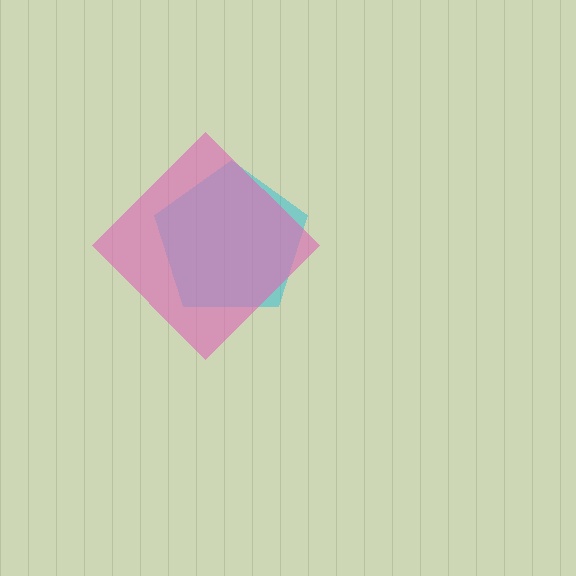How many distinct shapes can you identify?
There are 2 distinct shapes: a cyan pentagon, a pink diamond.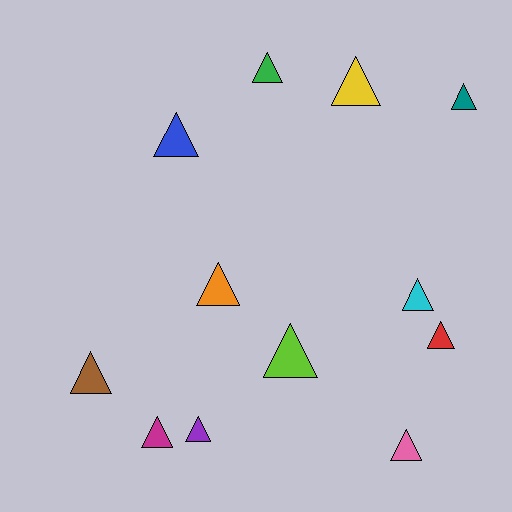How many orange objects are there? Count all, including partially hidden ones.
There is 1 orange object.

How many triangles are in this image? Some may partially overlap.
There are 12 triangles.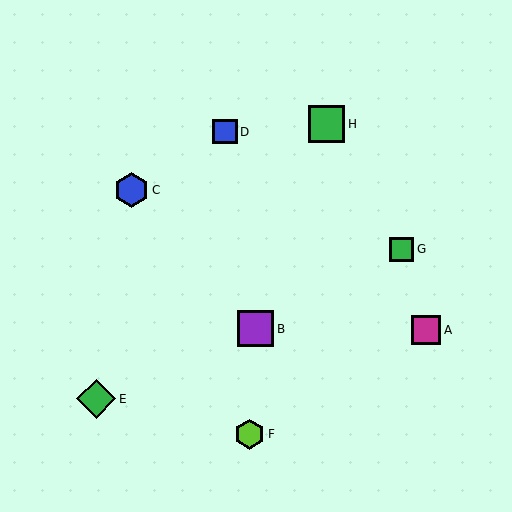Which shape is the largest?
The green diamond (labeled E) is the largest.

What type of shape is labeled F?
Shape F is a lime hexagon.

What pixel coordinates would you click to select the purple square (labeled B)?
Click at (255, 329) to select the purple square B.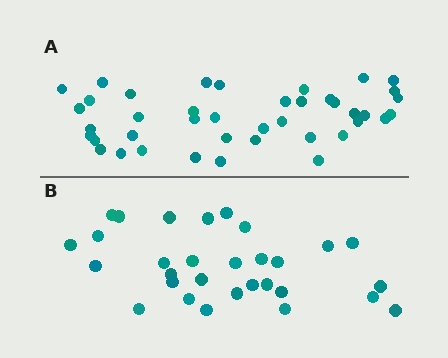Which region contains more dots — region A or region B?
Region A (the top region) has more dots.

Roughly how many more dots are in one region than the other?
Region A has roughly 12 or so more dots than region B.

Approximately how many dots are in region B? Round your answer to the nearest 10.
About 30 dots.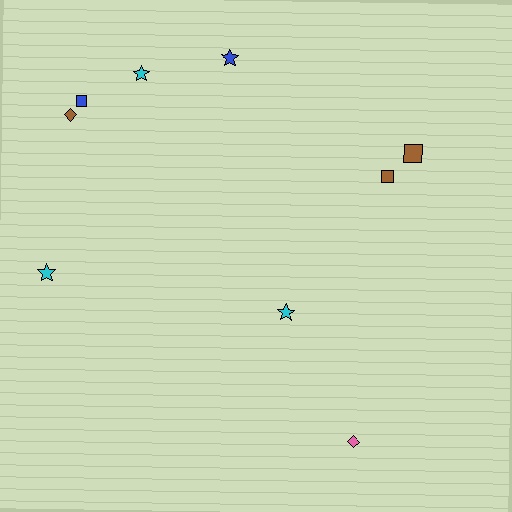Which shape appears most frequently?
Star, with 4 objects.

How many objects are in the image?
There are 9 objects.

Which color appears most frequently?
Brown, with 3 objects.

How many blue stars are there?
There is 1 blue star.